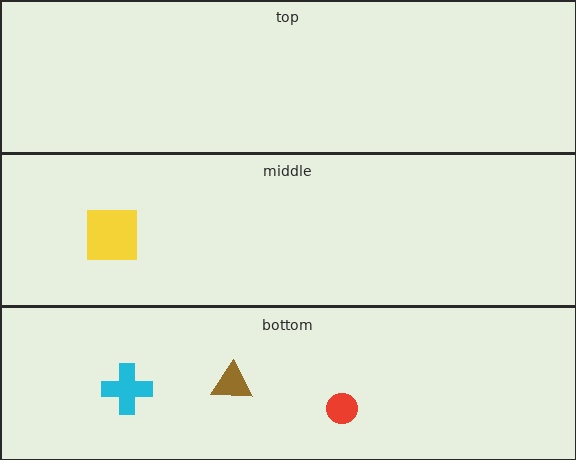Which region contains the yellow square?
The middle region.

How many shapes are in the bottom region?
3.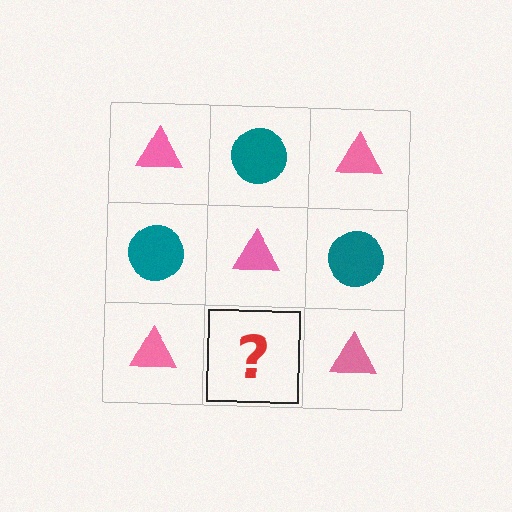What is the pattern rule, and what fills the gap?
The rule is that it alternates pink triangle and teal circle in a checkerboard pattern. The gap should be filled with a teal circle.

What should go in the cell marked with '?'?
The missing cell should contain a teal circle.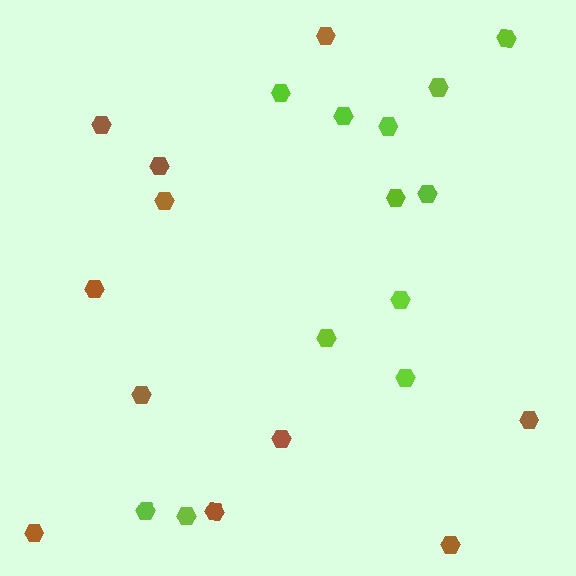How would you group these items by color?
There are 2 groups: one group of brown hexagons (11) and one group of lime hexagons (12).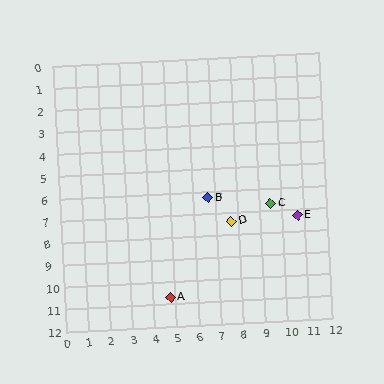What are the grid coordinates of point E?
Point E is at approximately (10.7, 7.3).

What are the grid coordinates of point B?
Point B is at approximately (6.7, 6.3).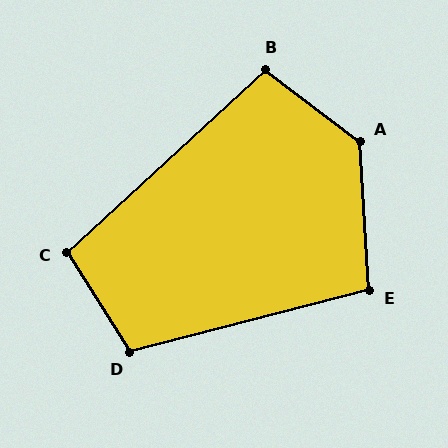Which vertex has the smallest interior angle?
B, at approximately 100 degrees.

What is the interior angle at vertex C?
Approximately 101 degrees (obtuse).